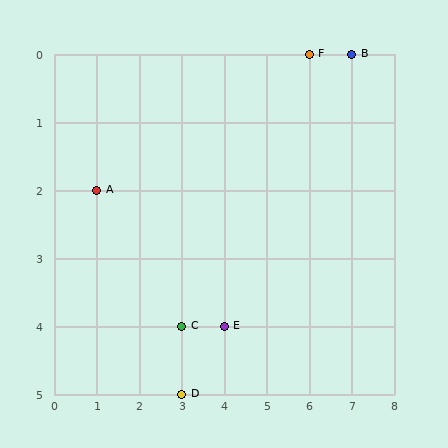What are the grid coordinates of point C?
Point C is at grid coordinates (3, 4).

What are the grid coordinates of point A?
Point A is at grid coordinates (1, 2).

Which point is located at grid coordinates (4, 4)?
Point E is at (4, 4).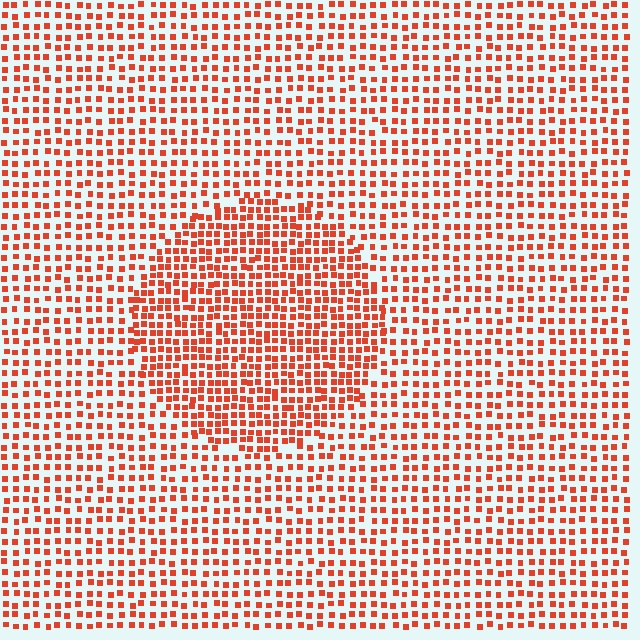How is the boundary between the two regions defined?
The boundary is defined by a change in element density (approximately 1.6x ratio). All elements are the same color, size, and shape.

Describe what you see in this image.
The image contains small red elements arranged at two different densities. A circle-shaped region is visible where the elements are more densely packed than the surrounding area.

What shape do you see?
I see a circle.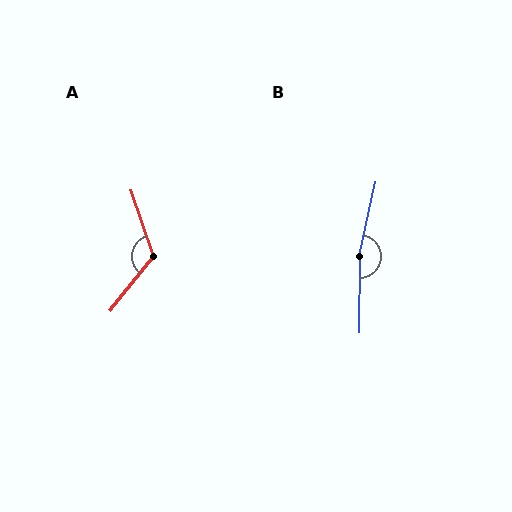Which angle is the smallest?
A, at approximately 123 degrees.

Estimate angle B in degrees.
Approximately 168 degrees.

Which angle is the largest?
B, at approximately 168 degrees.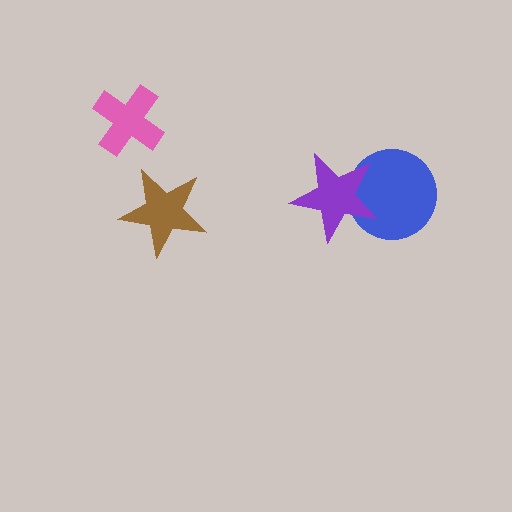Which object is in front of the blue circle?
The purple star is in front of the blue circle.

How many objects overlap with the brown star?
0 objects overlap with the brown star.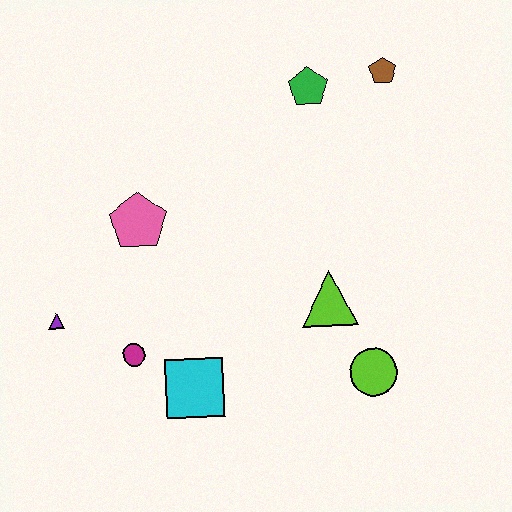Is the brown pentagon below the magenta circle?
No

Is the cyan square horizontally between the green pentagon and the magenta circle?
Yes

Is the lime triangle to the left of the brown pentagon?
Yes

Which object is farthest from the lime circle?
The purple triangle is farthest from the lime circle.